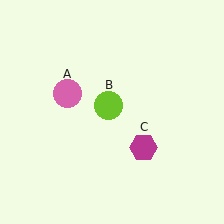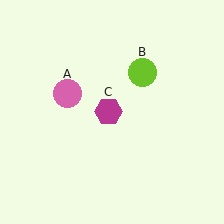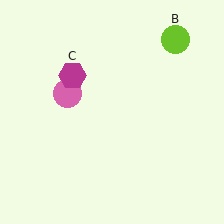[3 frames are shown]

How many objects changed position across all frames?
2 objects changed position: lime circle (object B), magenta hexagon (object C).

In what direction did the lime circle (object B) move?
The lime circle (object B) moved up and to the right.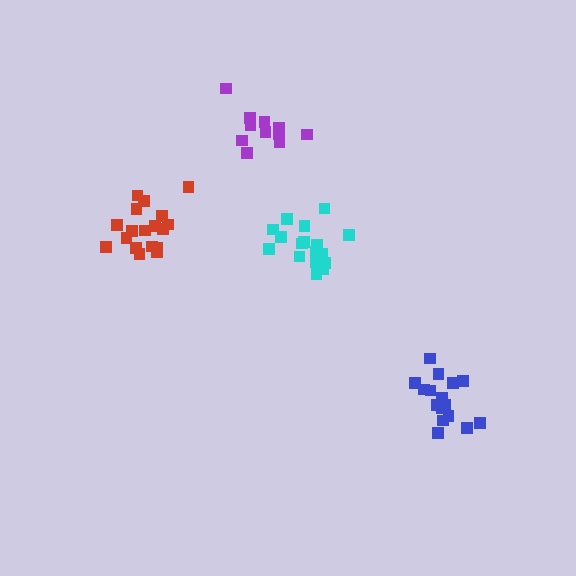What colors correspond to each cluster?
The clusters are colored: purple, red, blue, cyan.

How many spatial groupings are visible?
There are 4 spatial groupings.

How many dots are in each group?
Group 1: 12 dots, Group 2: 18 dots, Group 3: 18 dots, Group 4: 18 dots (66 total).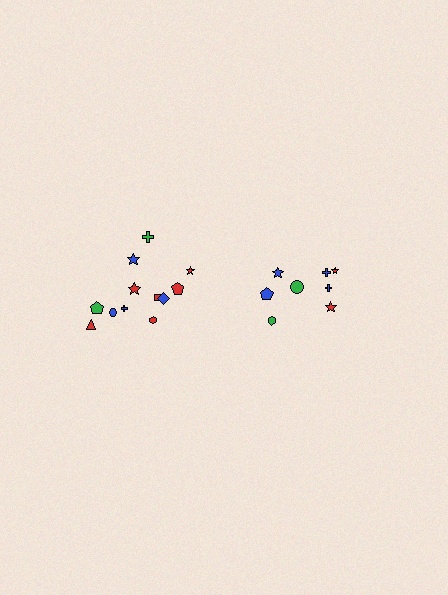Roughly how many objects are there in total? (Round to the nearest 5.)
Roughly 20 objects in total.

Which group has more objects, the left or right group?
The left group.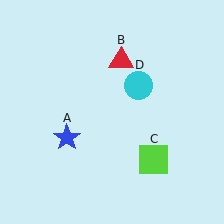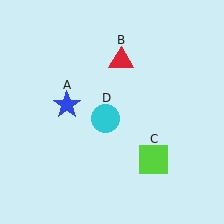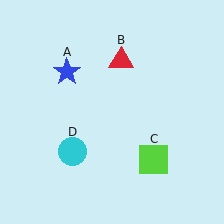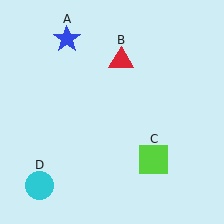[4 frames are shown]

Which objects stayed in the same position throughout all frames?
Red triangle (object B) and lime square (object C) remained stationary.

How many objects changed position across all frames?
2 objects changed position: blue star (object A), cyan circle (object D).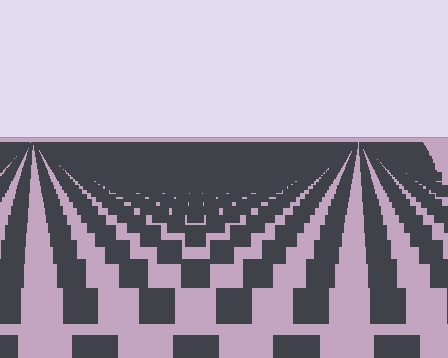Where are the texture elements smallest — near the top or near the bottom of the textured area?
Near the top.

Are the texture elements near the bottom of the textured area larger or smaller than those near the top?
Larger. Near the bottom, elements are closer to the viewer and appear at a bigger on-screen size.